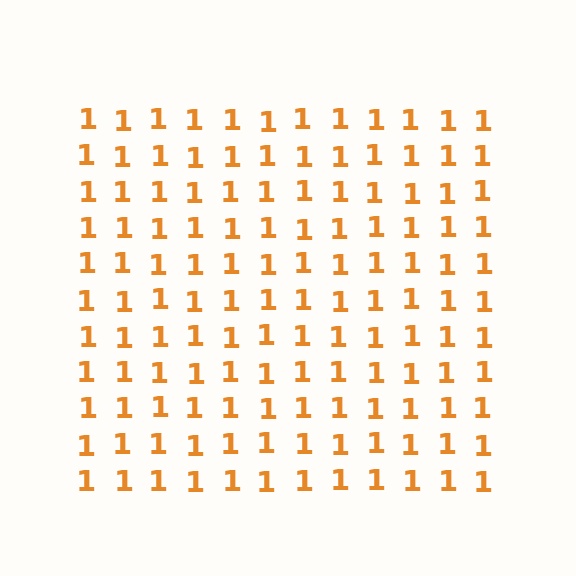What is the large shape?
The large shape is a square.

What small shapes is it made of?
It is made of small digit 1's.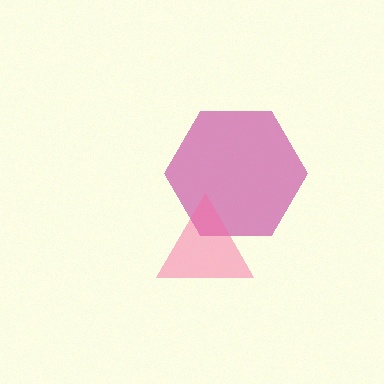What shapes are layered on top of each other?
The layered shapes are: a magenta hexagon, a pink triangle.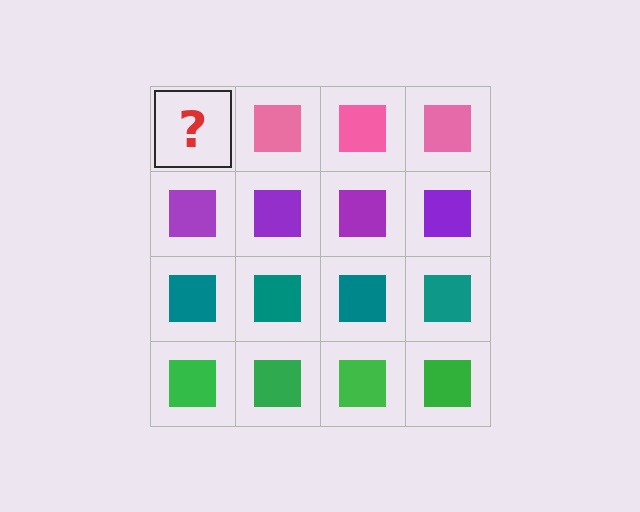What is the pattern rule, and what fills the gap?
The rule is that each row has a consistent color. The gap should be filled with a pink square.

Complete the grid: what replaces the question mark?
The question mark should be replaced with a pink square.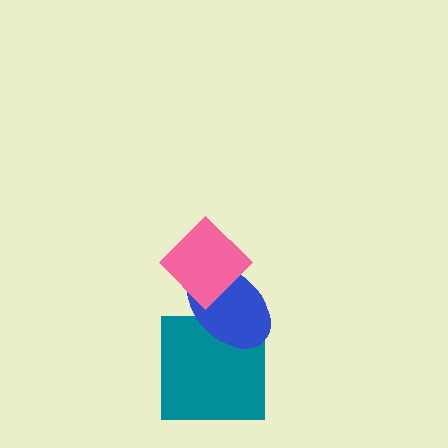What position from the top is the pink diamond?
The pink diamond is 1st from the top.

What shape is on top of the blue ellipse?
The pink diamond is on top of the blue ellipse.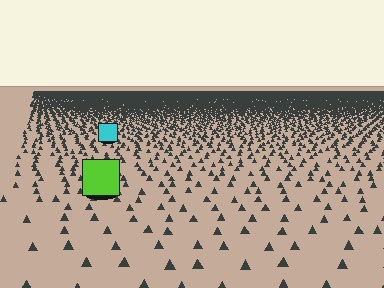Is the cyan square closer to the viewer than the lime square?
No. The lime square is closer — you can tell from the texture gradient: the ground texture is coarser near it.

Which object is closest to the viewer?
The lime square is closest. The texture marks near it are larger and more spread out.